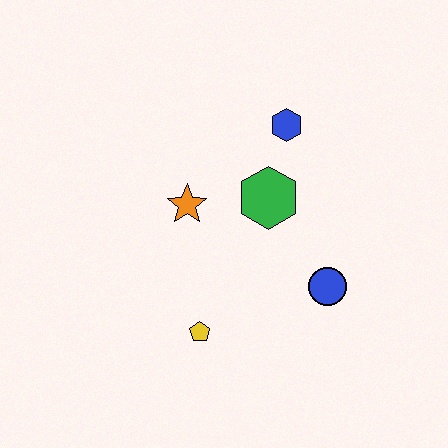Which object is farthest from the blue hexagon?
The yellow pentagon is farthest from the blue hexagon.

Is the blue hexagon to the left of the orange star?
No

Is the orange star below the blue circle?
No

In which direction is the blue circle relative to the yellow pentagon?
The blue circle is to the right of the yellow pentagon.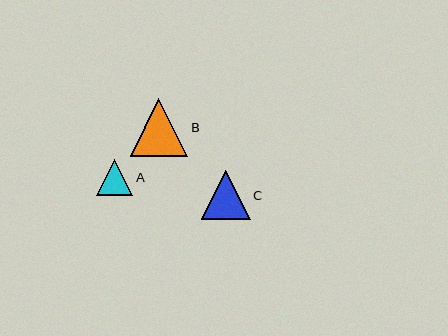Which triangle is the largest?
Triangle B is the largest with a size of approximately 57 pixels.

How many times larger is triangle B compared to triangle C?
Triangle B is approximately 1.2 times the size of triangle C.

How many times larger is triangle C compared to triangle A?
Triangle C is approximately 1.4 times the size of triangle A.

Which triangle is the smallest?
Triangle A is the smallest with a size of approximately 36 pixels.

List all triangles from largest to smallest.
From largest to smallest: B, C, A.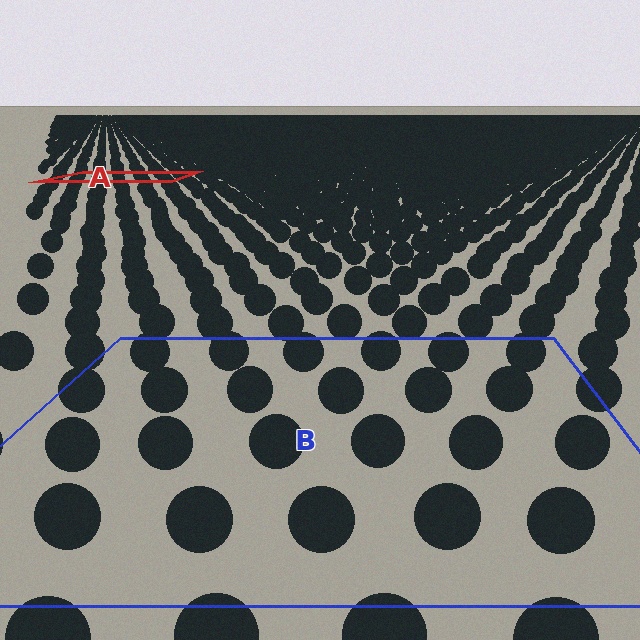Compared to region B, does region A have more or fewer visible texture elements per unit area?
Region A has more texture elements per unit area — they are packed more densely because it is farther away.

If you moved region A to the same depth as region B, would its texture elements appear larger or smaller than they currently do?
They would appear larger. At a closer depth, the same texture elements are projected at a bigger on-screen size.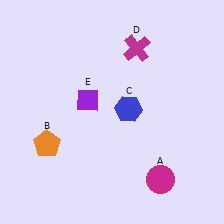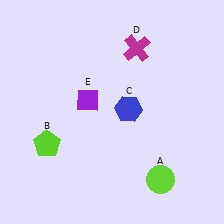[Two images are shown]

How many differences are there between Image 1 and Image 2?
There are 2 differences between the two images.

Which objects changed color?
A changed from magenta to lime. B changed from orange to lime.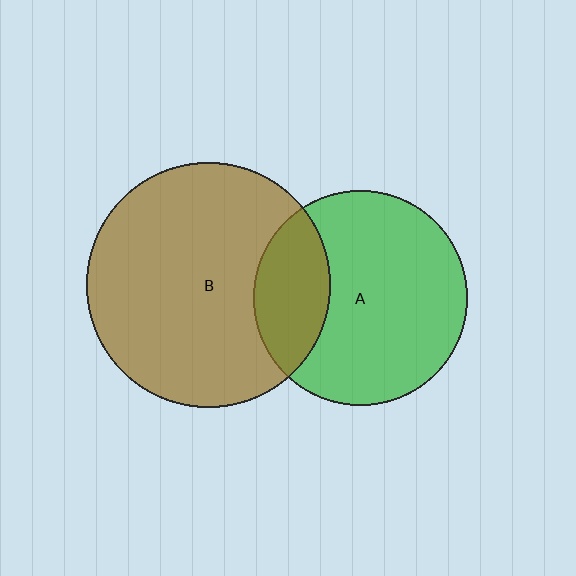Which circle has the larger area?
Circle B (brown).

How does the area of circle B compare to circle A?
Approximately 1.3 times.